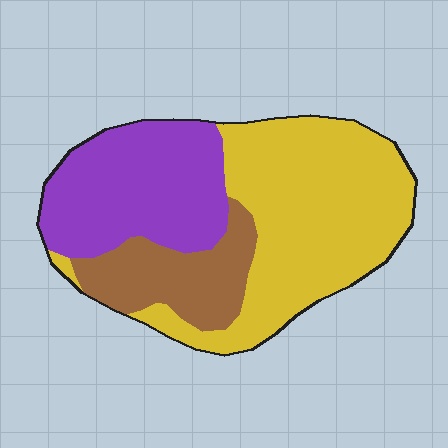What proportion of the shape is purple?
Purple covers about 30% of the shape.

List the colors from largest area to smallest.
From largest to smallest: yellow, purple, brown.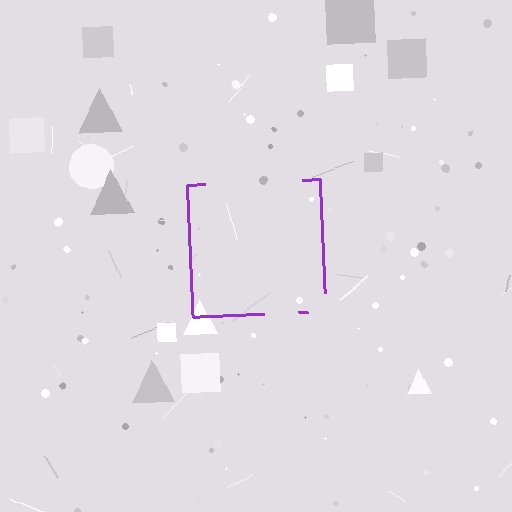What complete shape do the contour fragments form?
The contour fragments form a square.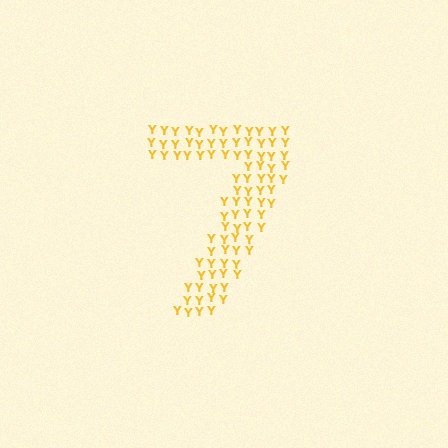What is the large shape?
The large shape is the digit 7.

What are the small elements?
The small elements are letter Y's.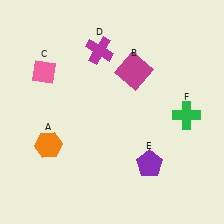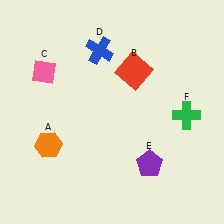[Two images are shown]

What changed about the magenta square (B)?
In Image 1, B is magenta. In Image 2, it changed to red.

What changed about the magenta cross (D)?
In Image 1, D is magenta. In Image 2, it changed to blue.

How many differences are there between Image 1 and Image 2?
There are 2 differences between the two images.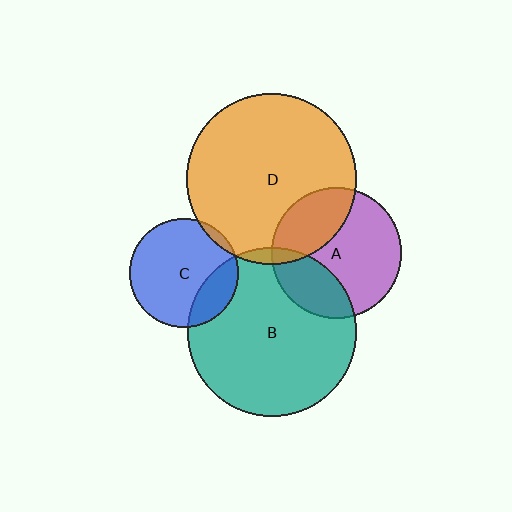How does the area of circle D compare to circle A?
Approximately 1.7 times.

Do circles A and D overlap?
Yes.